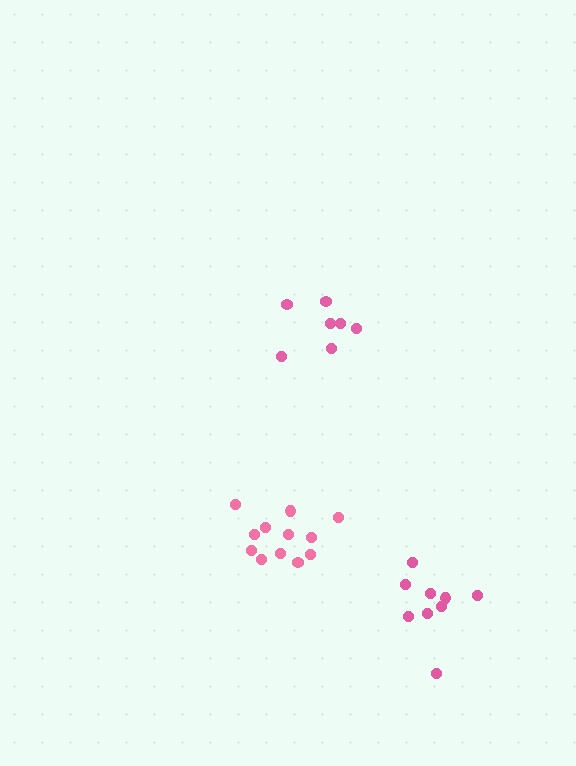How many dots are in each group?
Group 1: 12 dots, Group 2: 9 dots, Group 3: 7 dots (28 total).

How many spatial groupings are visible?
There are 3 spatial groupings.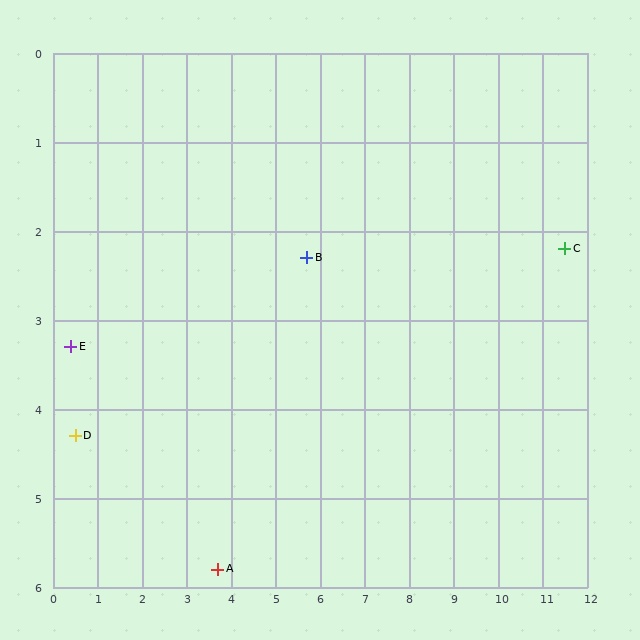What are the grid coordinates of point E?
Point E is at approximately (0.4, 3.3).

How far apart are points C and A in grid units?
Points C and A are about 8.6 grid units apart.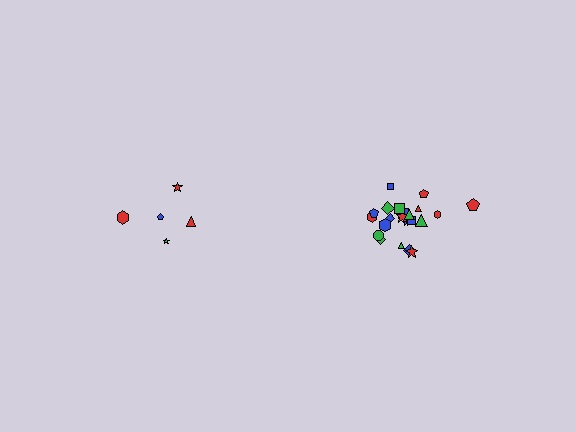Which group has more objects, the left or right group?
The right group.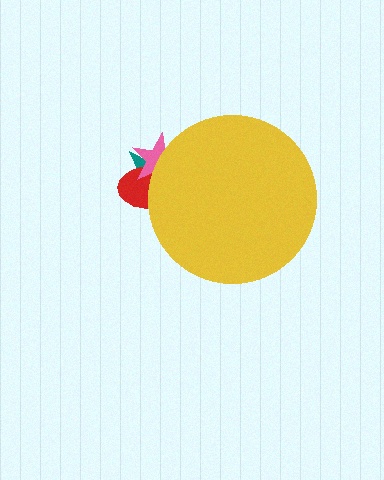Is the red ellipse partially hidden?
Yes, the red ellipse is partially hidden behind the yellow circle.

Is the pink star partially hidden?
Yes, the pink star is partially hidden behind the yellow circle.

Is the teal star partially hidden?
Yes, the teal star is partially hidden behind the yellow circle.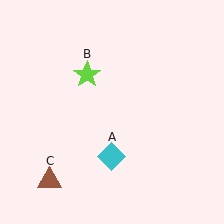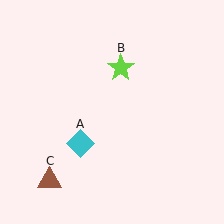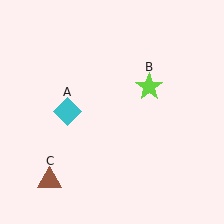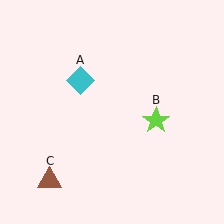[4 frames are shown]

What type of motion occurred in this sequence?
The cyan diamond (object A), lime star (object B) rotated clockwise around the center of the scene.